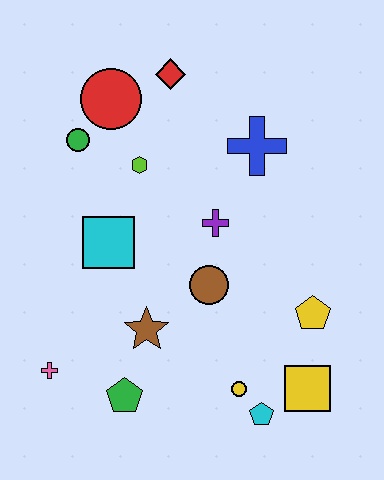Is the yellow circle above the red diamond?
No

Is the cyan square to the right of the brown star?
No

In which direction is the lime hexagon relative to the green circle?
The lime hexagon is to the right of the green circle.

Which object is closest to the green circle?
The red circle is closest to the green circle.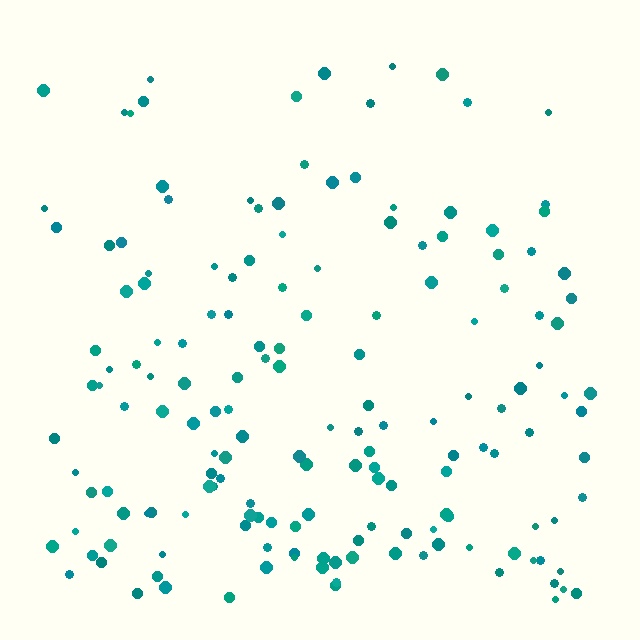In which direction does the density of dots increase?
From top to bottom, with the bottom side densest.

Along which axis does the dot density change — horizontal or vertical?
Vertical.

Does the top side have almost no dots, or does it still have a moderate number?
Still a moderate number, just noticeably fewer than the bottom.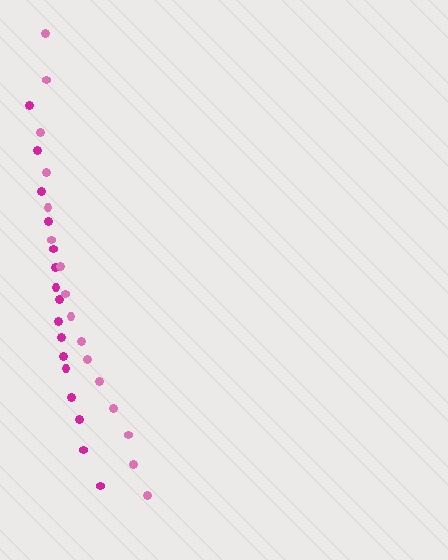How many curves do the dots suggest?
There are 2 distinct paths.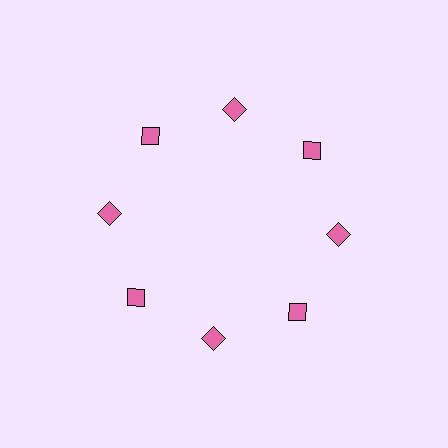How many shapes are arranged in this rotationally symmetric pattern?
There are 8 shapes, arranged in 8 groups of 1.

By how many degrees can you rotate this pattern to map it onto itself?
The pattern maps onto itself every 45 degrees of rotation.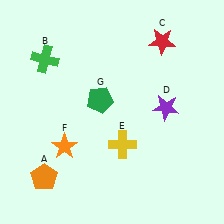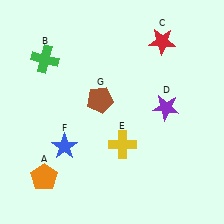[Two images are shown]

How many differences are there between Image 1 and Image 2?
There are 2 differences between the two images.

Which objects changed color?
F changed from orange to blue. G changed from green to brown.